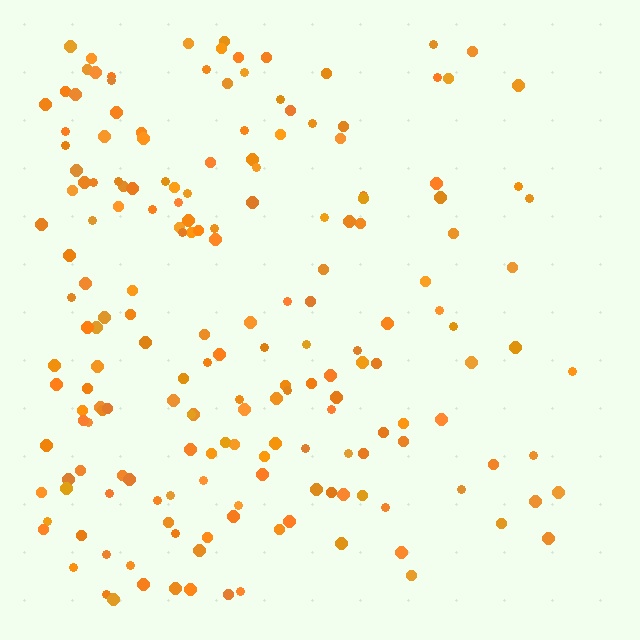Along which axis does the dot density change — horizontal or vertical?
Horizontal.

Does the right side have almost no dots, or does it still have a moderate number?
Still a moderate number, just noticeably fewer than the left.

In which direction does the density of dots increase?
From right to left, with the left side densest.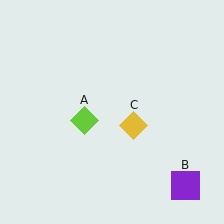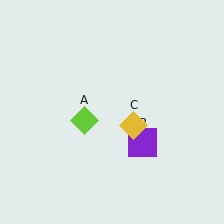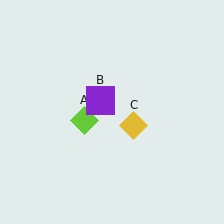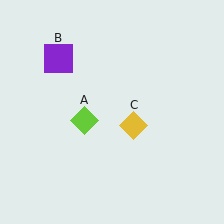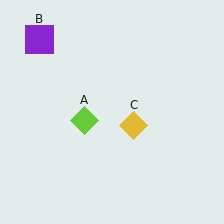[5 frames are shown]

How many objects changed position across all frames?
1 object changed position: purple square (object B).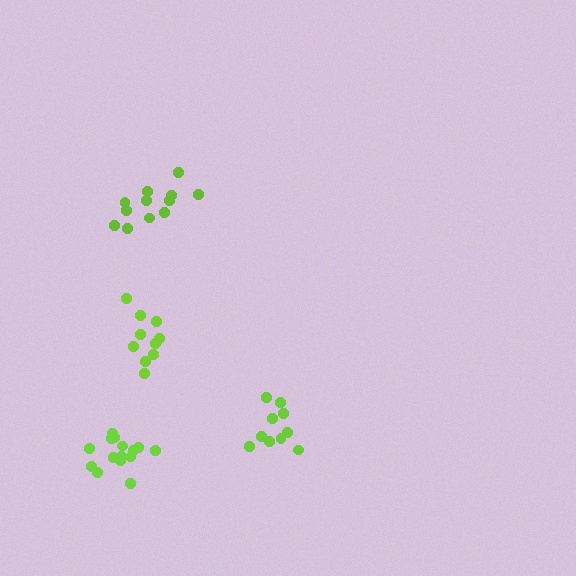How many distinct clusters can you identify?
There are 4 distinct clusters.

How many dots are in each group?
Group 1: 10 dots, Group 2: 12 dots, Group 3: 10 dots, Group 4: 15 dots (47 total).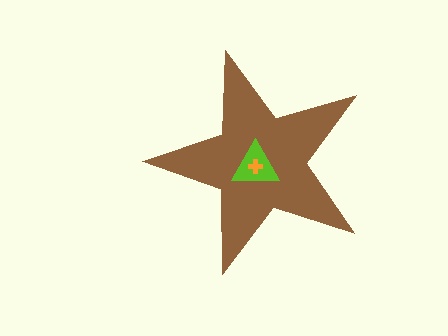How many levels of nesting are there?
3.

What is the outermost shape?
The brown star.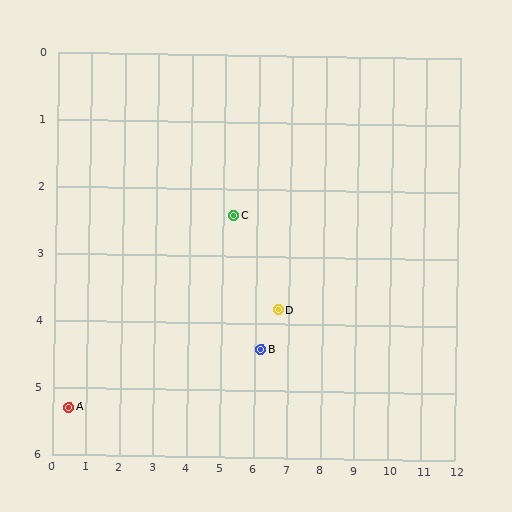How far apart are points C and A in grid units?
Points C and A are about 5.6 grid units apart.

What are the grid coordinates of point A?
Point A is at approximately (0.5, 5.3).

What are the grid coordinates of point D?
Point D is at approximately (6.7, 3.8).